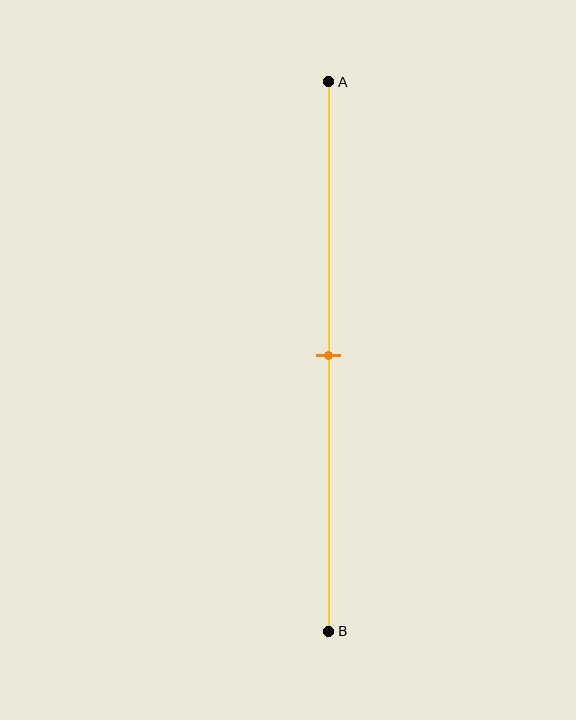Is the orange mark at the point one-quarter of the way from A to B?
No, the mark is at about 50% from A, not at the 25% one-quarter point.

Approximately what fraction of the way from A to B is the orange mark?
The orange mark is approximately 50% of the way from A to B.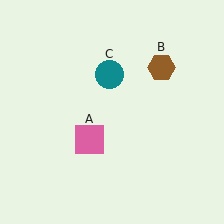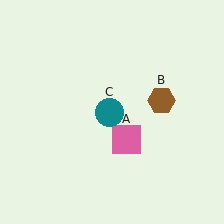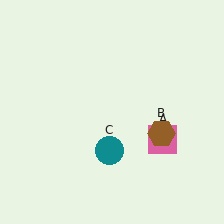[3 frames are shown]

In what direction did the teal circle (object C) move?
The teal circle (object C) moved down.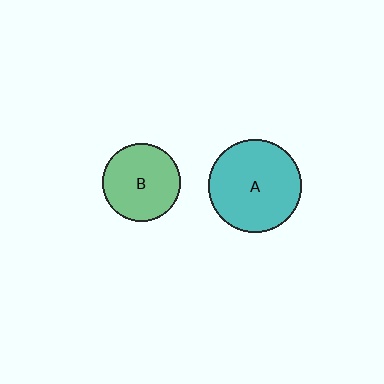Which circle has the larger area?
Circle A (teal).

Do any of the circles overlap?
No, none of the circles overlap.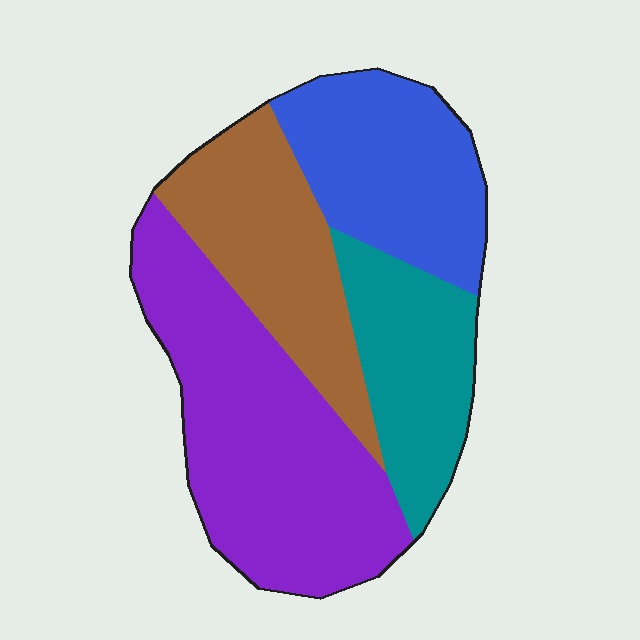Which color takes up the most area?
Purple, at roughly 35%.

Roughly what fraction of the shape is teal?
Teal takes up about one sixth (1/6) of the shape.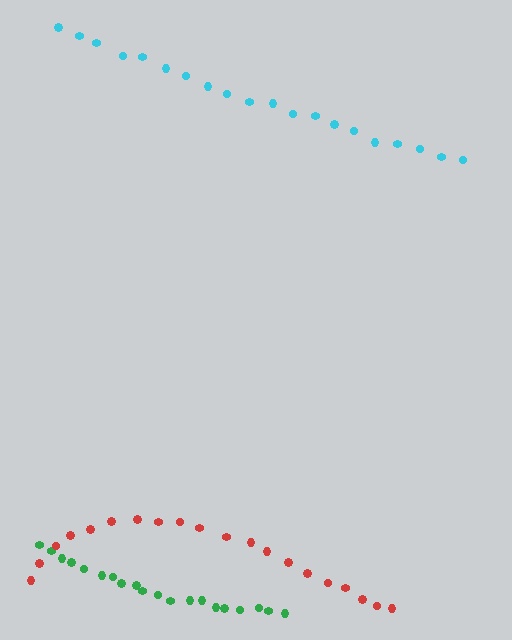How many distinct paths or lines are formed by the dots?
There are 3 distinct paths.